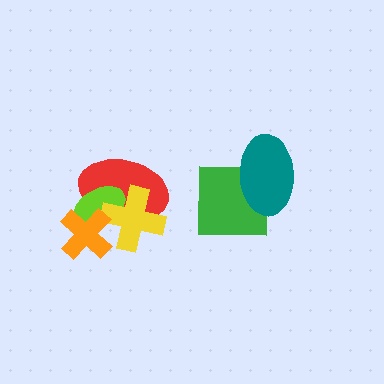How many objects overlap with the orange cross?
3 objects overlap with the orange cross.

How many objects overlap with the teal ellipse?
1 object overlaps with the teal ellipse.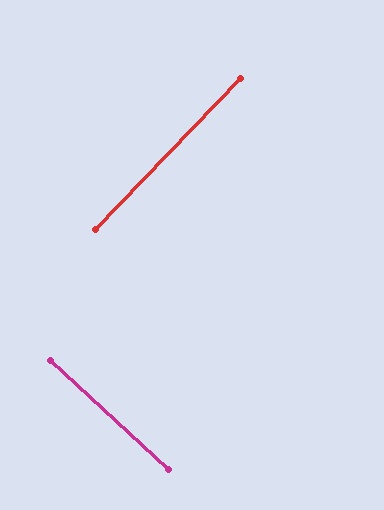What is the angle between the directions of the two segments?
Approximately 89 degrees.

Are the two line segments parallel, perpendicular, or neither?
Perpendicular — they meet at approximately 89°.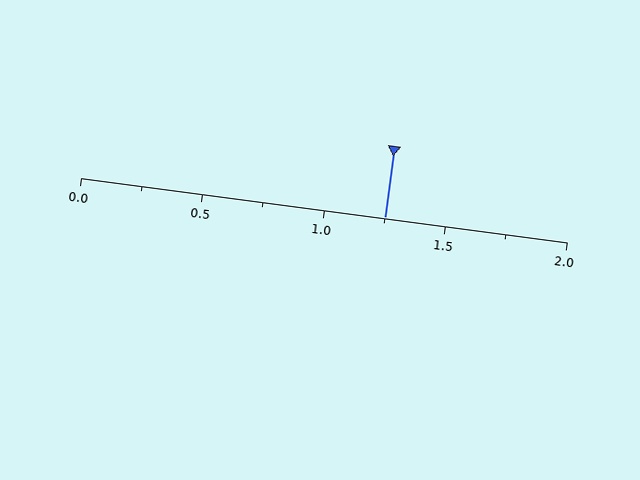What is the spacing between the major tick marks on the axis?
The major ticks are spaced 0.5 apart.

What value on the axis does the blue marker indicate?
The marker indicates approximately 1.25.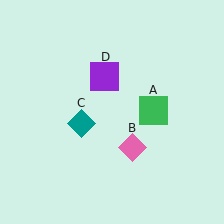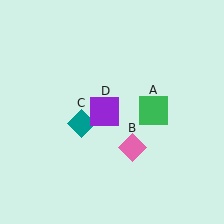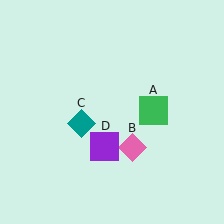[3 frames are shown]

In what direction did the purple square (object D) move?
The purple square (object D) moved down.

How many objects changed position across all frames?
1 object changed position: purple square (object D).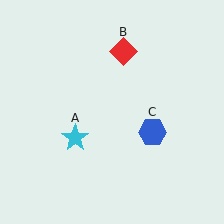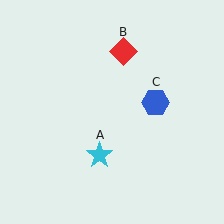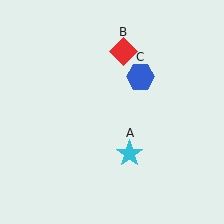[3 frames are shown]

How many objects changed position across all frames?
2 objects changed position: cyan star (object A), blue hexagon (object C).